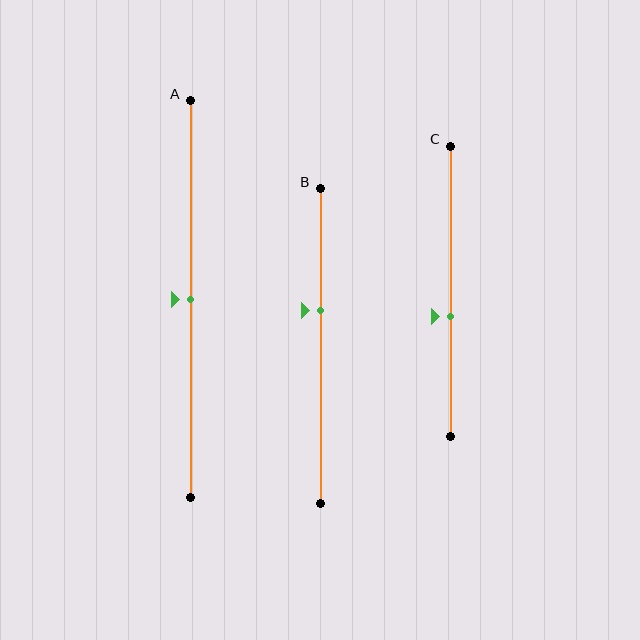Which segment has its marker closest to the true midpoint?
Segment A has its marker closest to the true midpoint.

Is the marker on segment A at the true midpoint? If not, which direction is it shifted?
Yes, the marker on segment A is at the true midpoint.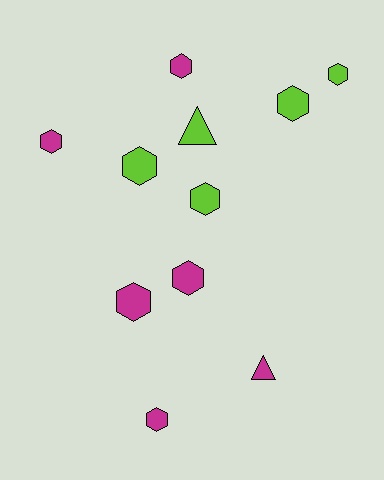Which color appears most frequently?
Magenta, with 6 objects.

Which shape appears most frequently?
Hexagon, with 9 objects.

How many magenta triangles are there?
There is 1 magenta triangle.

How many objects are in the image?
There are 11 objects.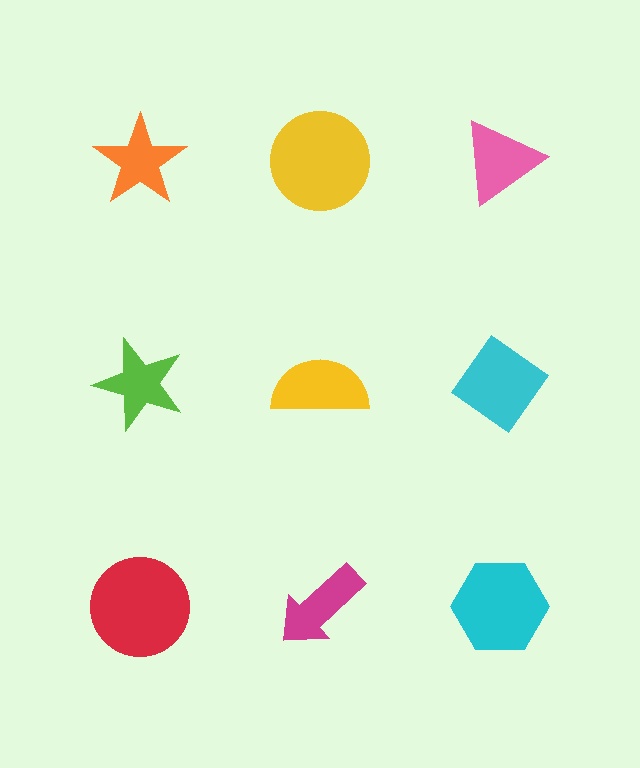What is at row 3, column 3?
A cyan hexagon.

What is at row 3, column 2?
A magenta arrow.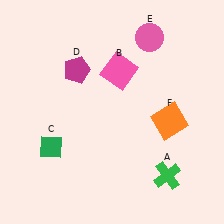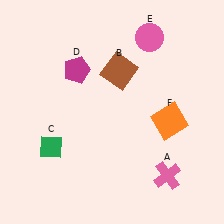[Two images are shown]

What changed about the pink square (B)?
In Image 1, B is pink. In Image 2, it changed to brown.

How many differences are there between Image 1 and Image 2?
There are 2 differences between the two images.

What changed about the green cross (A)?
In Image 1, A is green. In Image 2, it changed to pink.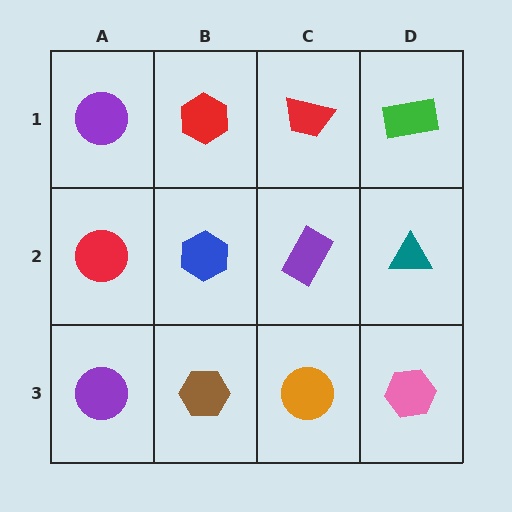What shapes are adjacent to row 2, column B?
A red hexagon (row 1, column B), a brown hexagon (row 3, column B), a red circle (row 2, column A), a purple rectangle (row 2, column C).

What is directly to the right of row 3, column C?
A pink hexagon.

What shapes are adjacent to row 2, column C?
A red trapezoid (row 1, column C), an orange circle (row 3, column C), a blue hexagon (row 2, column B), a teal triangle (row 2, column D).